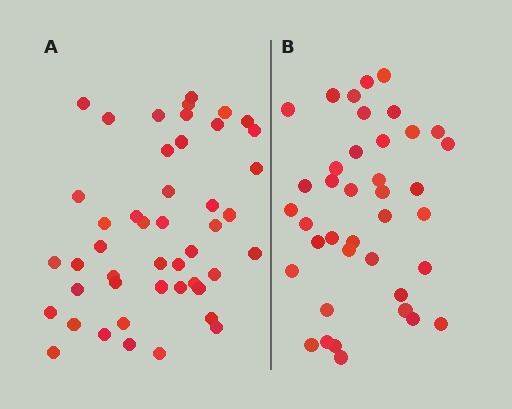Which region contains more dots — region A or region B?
Region A (the left region) has more dots.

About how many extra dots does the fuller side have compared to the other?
Region A has roughly 8 or so more dots than region B.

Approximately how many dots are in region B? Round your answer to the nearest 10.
About 40 dots. (The exact count is 39, which rounds to 40.)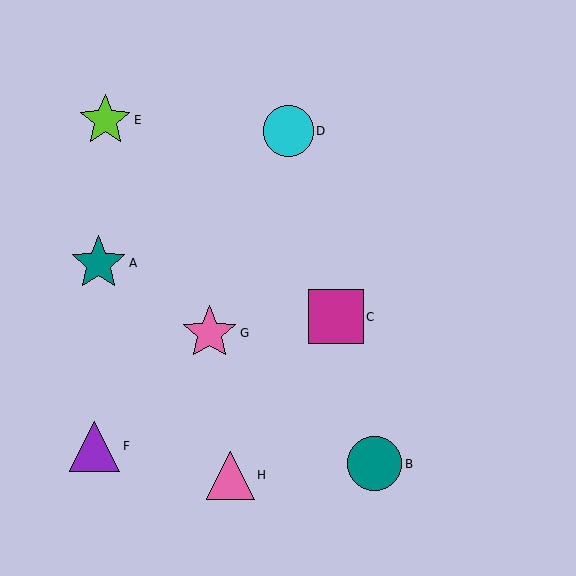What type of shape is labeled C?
Shape C is a magenta square.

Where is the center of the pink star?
The center of the pink star is at (210, 333).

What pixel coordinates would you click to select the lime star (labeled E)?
Click at (105, 120) to select the lime star E.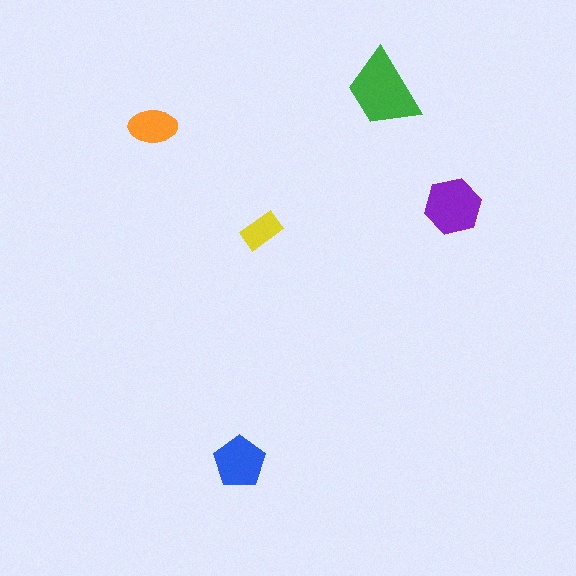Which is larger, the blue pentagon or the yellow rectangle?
The blue pentagon.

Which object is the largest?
The green trapezoid.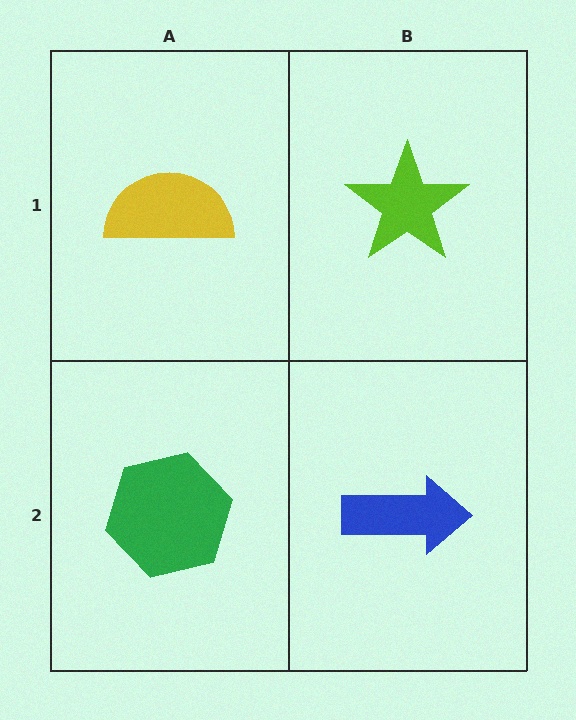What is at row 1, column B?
A lime star.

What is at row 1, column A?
A yellow semicircle.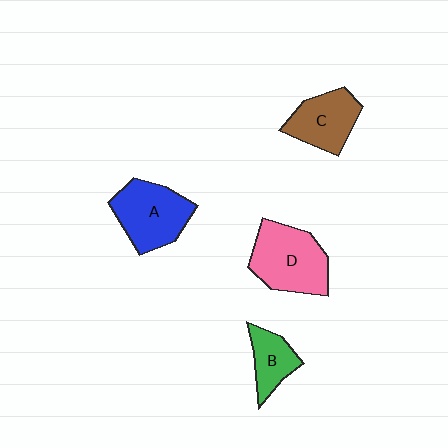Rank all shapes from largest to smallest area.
From largest to smallest: D (pink), A (blue), C (brown), B (green).